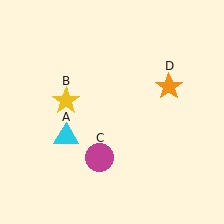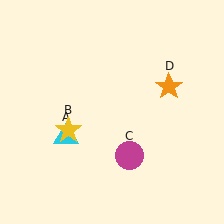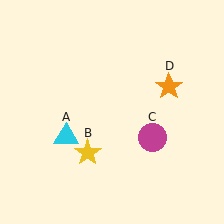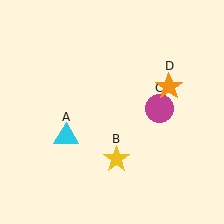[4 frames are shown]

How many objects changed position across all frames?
2 objects changed position: yellow star (object B), magenta circle (object C).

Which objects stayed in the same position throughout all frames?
Cyan triangle (object A) and orange star (object D) remained stationary.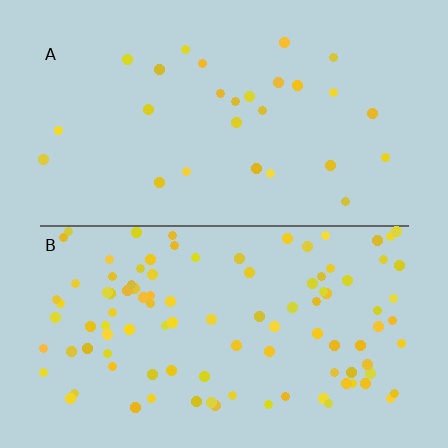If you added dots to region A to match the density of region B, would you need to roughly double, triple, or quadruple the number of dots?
Approximately quadruple.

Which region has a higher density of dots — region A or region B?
B (the bottom).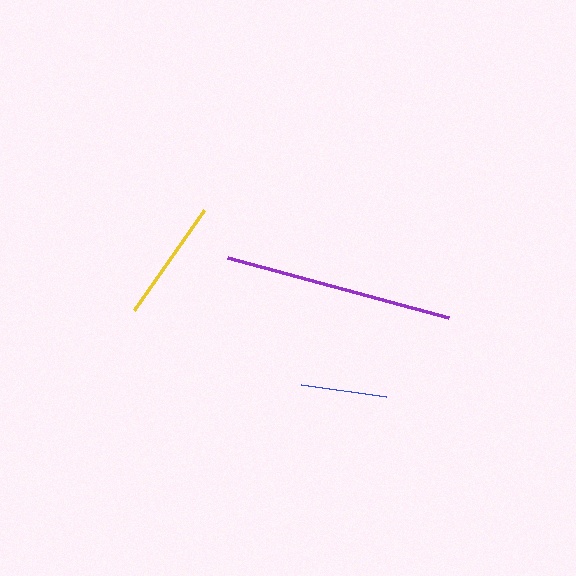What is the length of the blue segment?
The blue segment is approximately 86 pixels long.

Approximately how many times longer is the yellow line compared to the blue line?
The yellow line is approximately 1.4 times the length of the blue line.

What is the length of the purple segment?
The purple segment is approximately 230 pixels long.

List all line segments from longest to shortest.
From longest to shortest: purple, yellow, blue.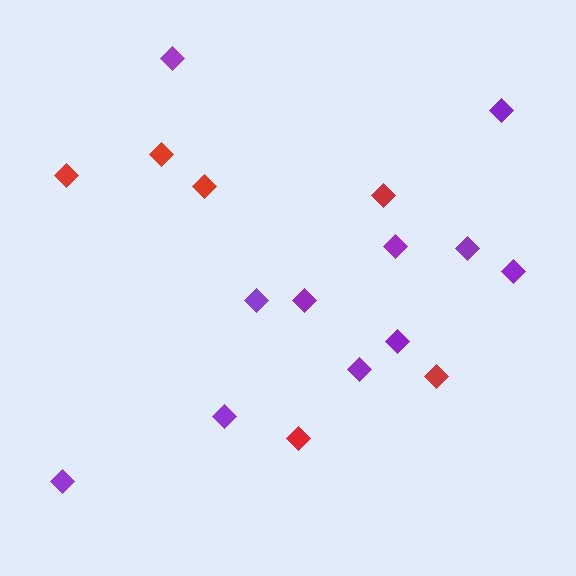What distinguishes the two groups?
There are 2 groups: one group of red diamonds (6) and one group of purple diamonds (11).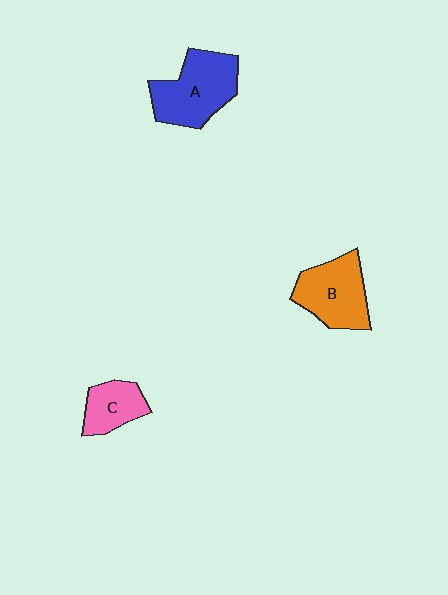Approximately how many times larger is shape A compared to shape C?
Approximately 1.8 times.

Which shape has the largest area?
Shape A (blue).